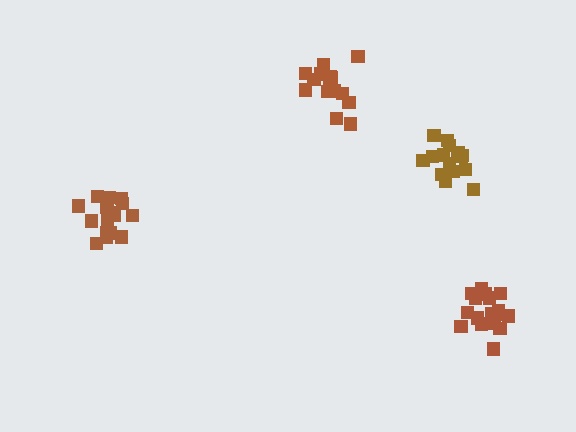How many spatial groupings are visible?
There are 4 spatial groupings.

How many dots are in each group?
Group 1: 17 dots, Group 2: 17 dots, Group 3: 19 dots, Group 4: 15 dots (68 total).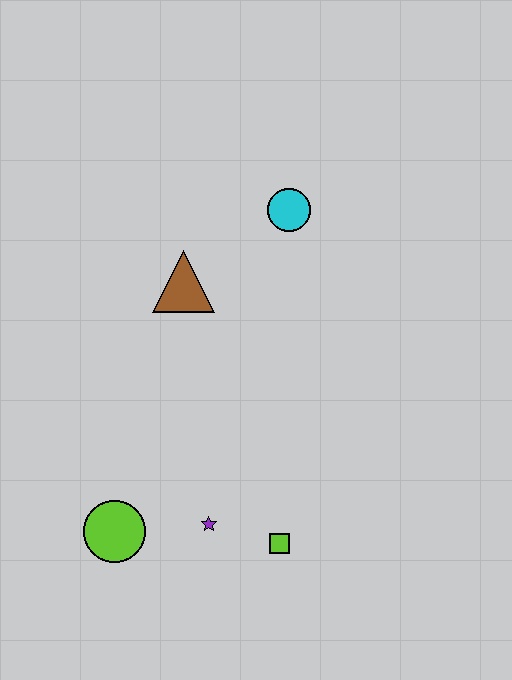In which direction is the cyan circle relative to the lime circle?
The cyan circle is above the lime circle.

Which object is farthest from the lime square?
The cyan circle is farthest from the lime square.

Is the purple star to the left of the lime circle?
No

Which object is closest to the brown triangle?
The cyan circle is closest to the brown triangle.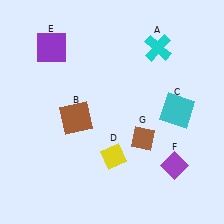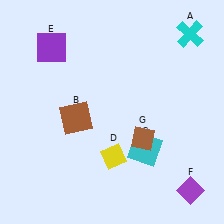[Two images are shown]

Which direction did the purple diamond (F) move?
The purple diamond (F) moved down.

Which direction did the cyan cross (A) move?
The cyan cross (A) moved right.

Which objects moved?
The objects that moved are: the cyan cross (A), the cyan square (C), the purple diamond (F).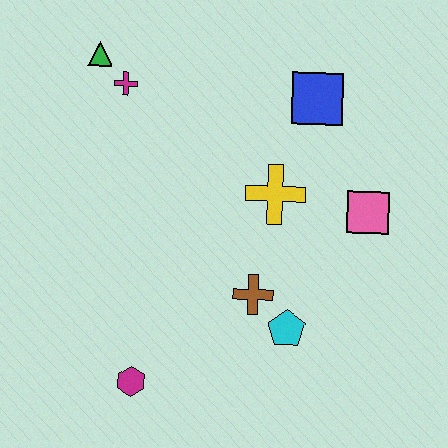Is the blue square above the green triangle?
No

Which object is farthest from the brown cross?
The green triangle is farthest from the brown cross.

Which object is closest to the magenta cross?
The green triangle is closest to the magenta cross.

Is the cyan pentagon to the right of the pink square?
No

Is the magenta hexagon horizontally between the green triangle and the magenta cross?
No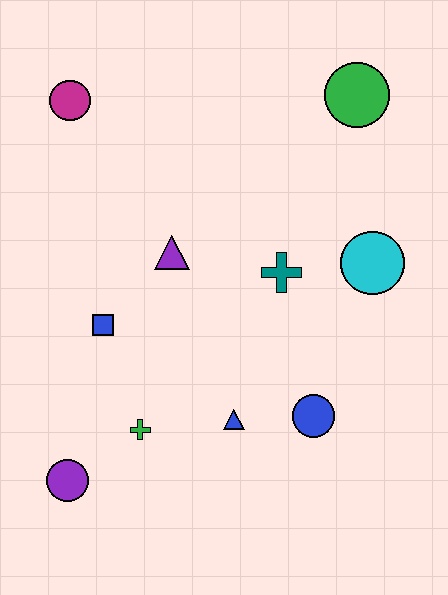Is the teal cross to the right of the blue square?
Yes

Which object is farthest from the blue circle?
The magenta circle is farthest from the blue circle.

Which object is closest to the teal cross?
The cyan circle is closest to the teal cross.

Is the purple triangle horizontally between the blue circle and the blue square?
Yes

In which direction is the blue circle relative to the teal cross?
The blue circle is below the teal cross.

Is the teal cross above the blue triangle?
Yes